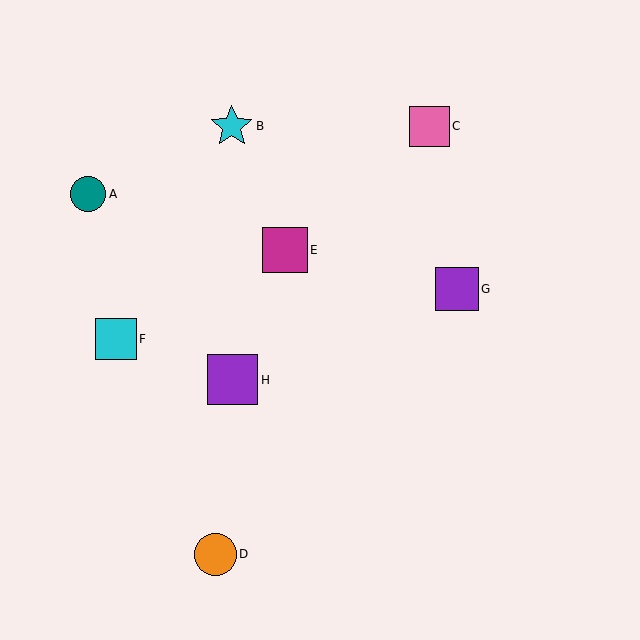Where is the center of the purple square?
The center of the purple square is at (232, 380).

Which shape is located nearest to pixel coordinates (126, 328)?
The cyan square (labeled F) at (116, 339) is nearest to that location.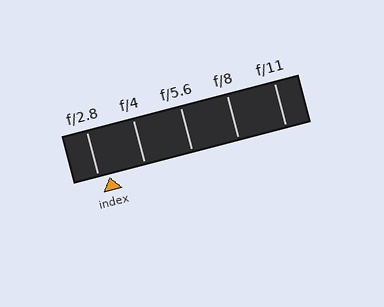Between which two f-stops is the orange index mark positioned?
The index mark is between f/2.8 and f/4.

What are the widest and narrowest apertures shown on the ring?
The widest aperture shown is f/2.8 and the narrowest is f/11.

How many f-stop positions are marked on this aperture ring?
There are 5 f-stop positions marked.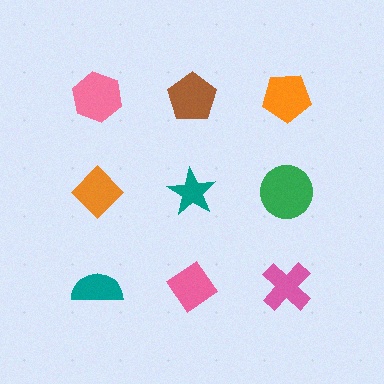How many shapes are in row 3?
3 shapes.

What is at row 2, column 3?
A green circle.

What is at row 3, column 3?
A pink cross.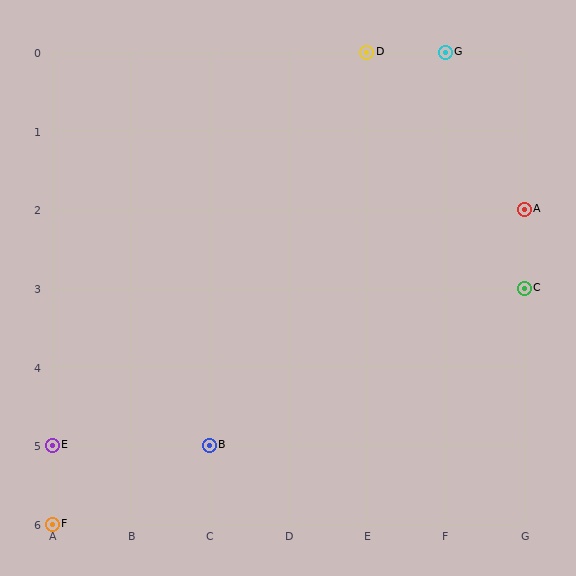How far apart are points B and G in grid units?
Points B and G are 3 columns and 5 rows apart (about 5.8 grid units diagonally).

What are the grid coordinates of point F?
Point F is at grid coordinates (A, 6).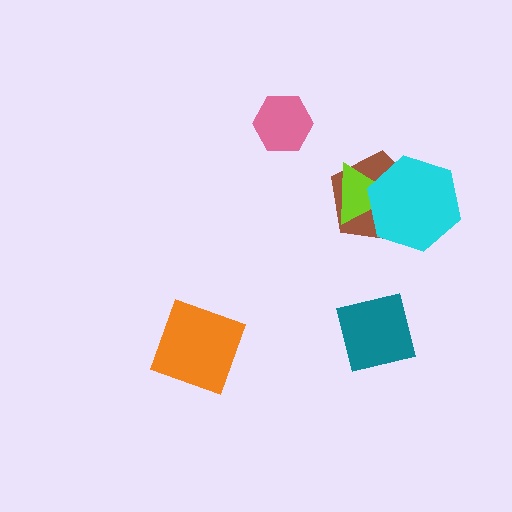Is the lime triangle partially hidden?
Yes, it is partially covered by another shape.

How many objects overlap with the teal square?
0 objects overlap with the teal square.